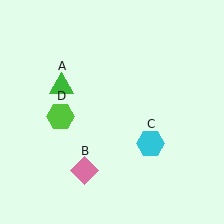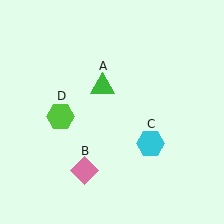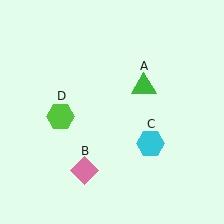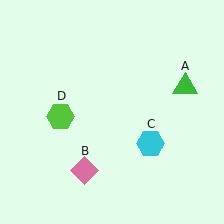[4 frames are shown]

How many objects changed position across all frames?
1 object changed position: green triangle (object A).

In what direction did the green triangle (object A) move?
The green triangle (object A) moved right.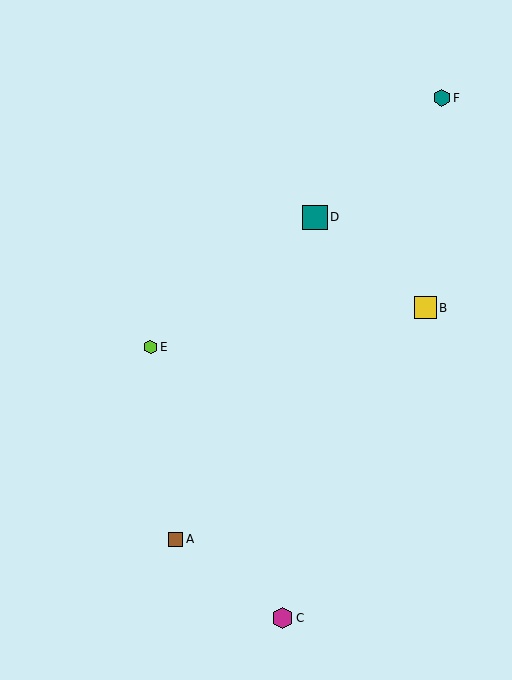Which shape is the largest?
The teal square (labeled D) is the largest.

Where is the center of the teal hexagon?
The center of the teal hexagon is at (442, 98).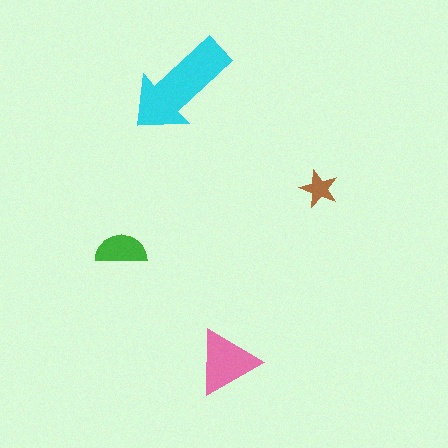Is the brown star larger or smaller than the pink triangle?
Smaller.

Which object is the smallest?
The brown star.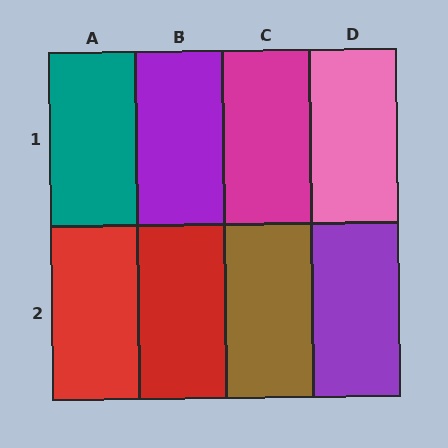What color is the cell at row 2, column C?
Brown.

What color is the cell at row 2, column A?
Red.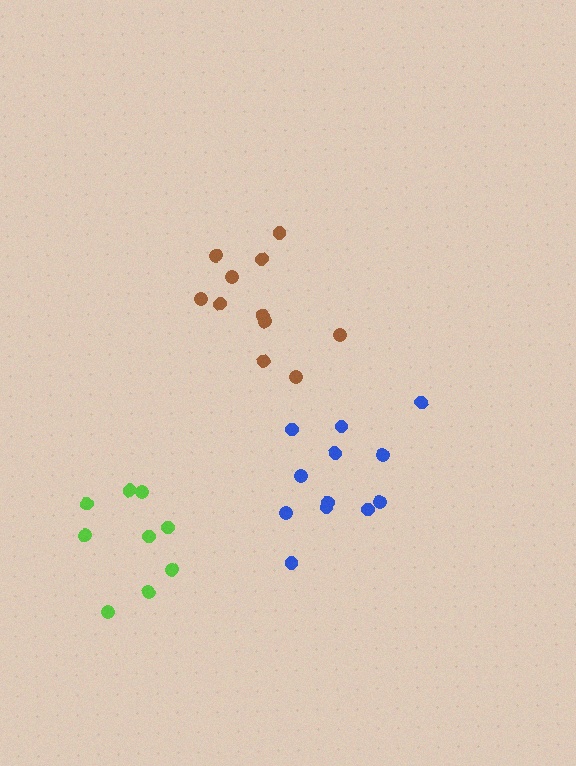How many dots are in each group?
Group 1: 11 dots, Group 2: 12 dots, Group 3: 9 dots (32 total).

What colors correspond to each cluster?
The clusters are colored: brown, blue, lime.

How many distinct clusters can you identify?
There are 3 distinct clusters.